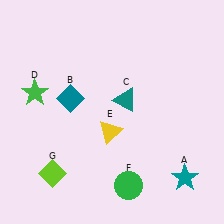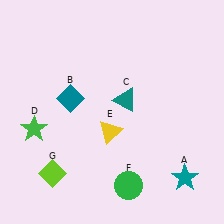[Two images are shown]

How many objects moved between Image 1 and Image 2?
1 object moved between the two images.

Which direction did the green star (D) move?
The green star (D) moved down.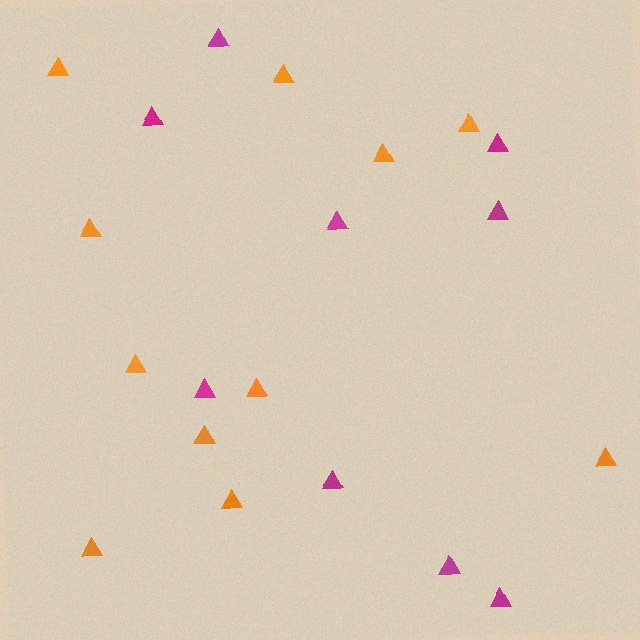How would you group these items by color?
There are 2 groups: one group of magenta triangles (9) and one group of orange triangles (11).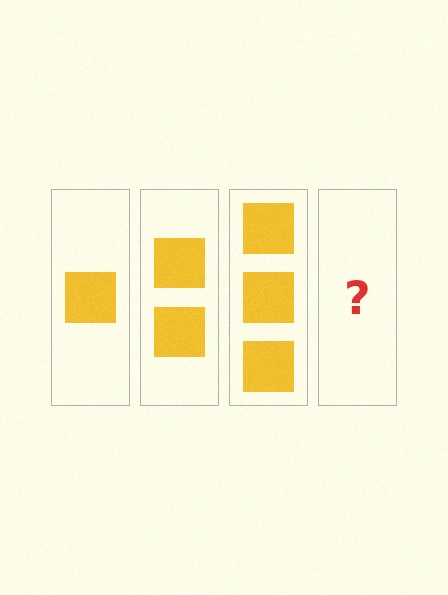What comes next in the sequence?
The next element should be 4 squares.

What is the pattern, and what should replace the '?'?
The pattern is that each step adds one more square. The '?' should be 4 squares.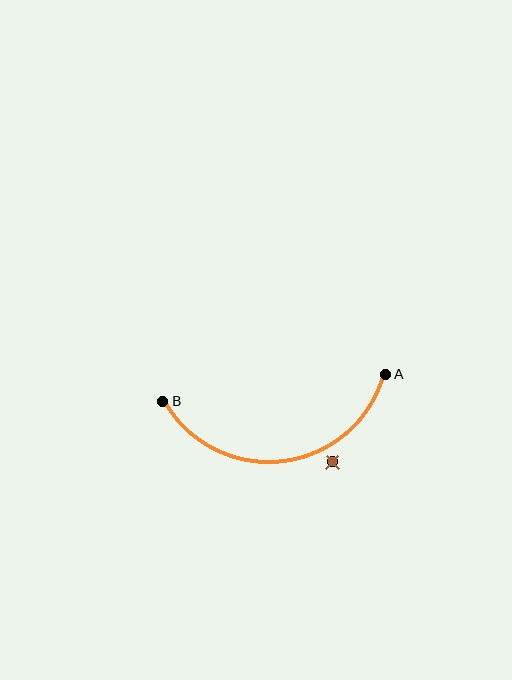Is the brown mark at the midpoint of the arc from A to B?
No — the brown mark does not lie on the arc at all. It sits slightly outside the curve.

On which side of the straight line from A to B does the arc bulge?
The arc bulges below the straight line connecting A and B.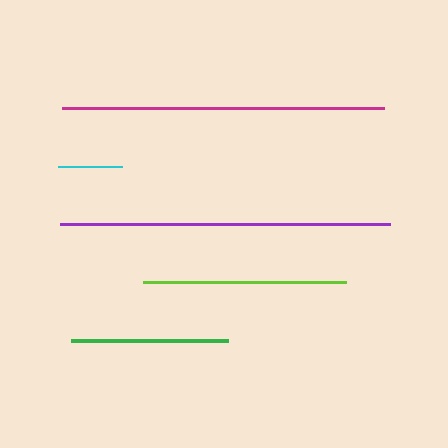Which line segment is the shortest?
The cyan line is the shortest at approximately 65 pixels.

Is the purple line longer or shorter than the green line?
The purple line is longer than the green line.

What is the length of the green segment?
The green segment is approximately 158 pixels long.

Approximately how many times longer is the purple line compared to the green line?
The purple line is approximately 2.1 times the length of the green line.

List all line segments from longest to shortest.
From longest to shortest: purple, magenta, lime, green, cyan.